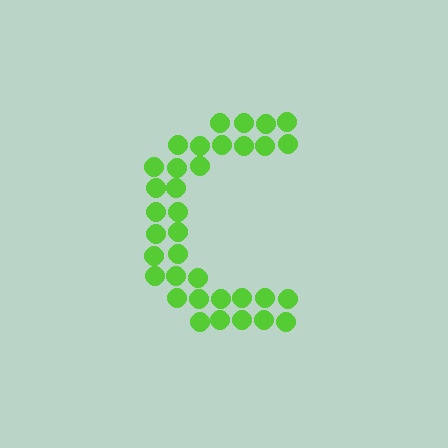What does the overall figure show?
The overall figure shows the letter C.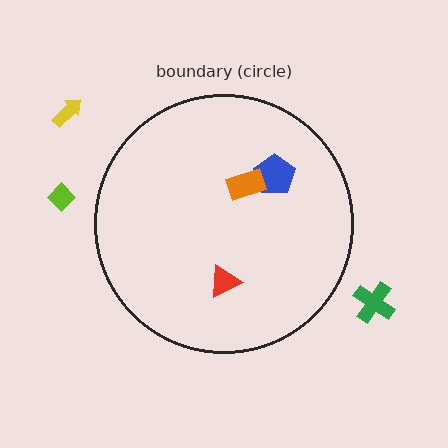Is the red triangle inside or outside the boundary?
Inside.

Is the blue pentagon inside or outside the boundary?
Inside.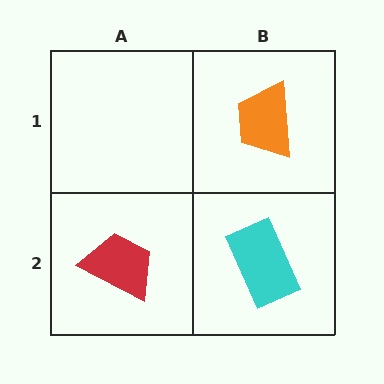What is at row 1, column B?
An orange trapezoid.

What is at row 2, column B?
A cyan rectangle.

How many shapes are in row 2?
2 shapes.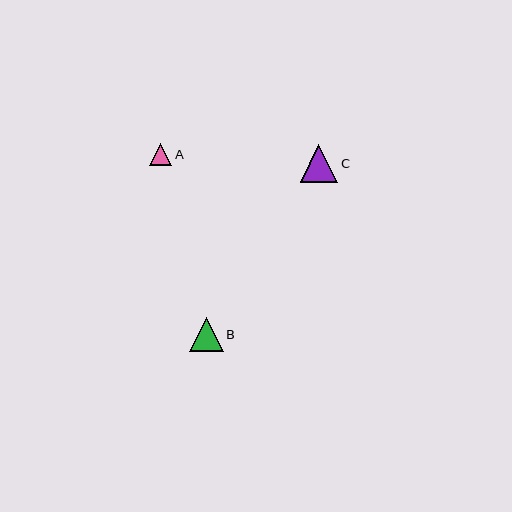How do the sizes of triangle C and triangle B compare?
Triangle C and triangle B are approximately the same size.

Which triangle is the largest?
Triangle C is the largest with a size of approximately 37 pixels.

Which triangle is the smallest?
Triangle A is the smallest with a size of approximately 22 pixels.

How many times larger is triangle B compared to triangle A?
Triangle B is approximately 1.5 times the size of triangle A.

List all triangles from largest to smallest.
From largest to smallest: C, B, A.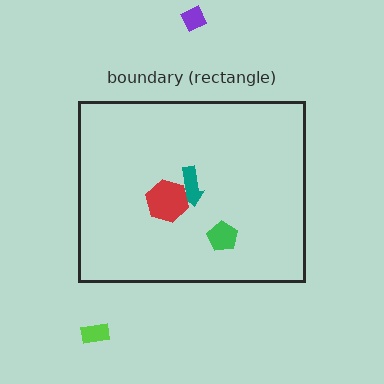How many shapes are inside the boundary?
3 inside, 2 outside.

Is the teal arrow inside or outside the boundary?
Inside.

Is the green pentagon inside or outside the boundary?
Inside.